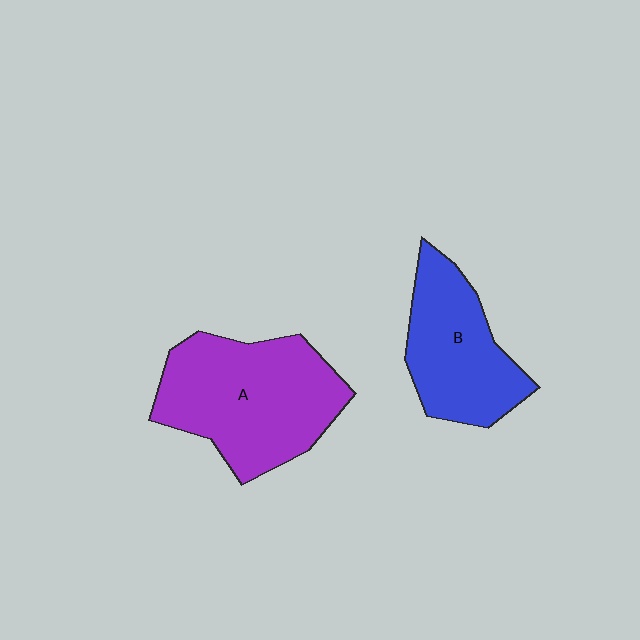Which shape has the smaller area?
Shape B (blue).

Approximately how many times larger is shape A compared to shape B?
Approximately 1.4 times.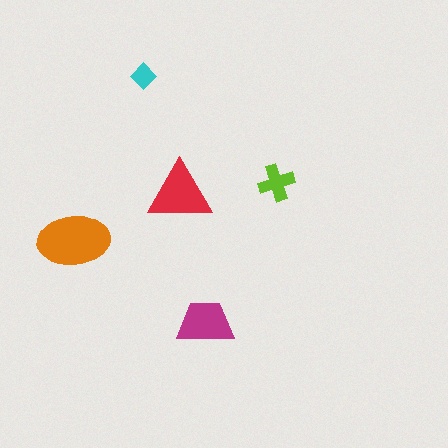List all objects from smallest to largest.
The cyan diamond, the lime cross, the magenta trapezoid, the red triangle, the orange ellipse.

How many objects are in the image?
There are 5 objects in the image.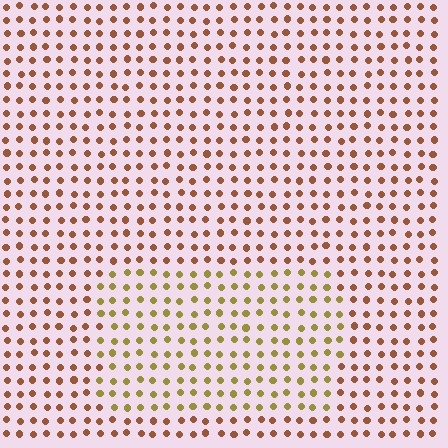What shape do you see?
I see a rectangle.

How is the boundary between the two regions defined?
The boundary is defined purely by a slight shift in hue (about 36 degrees). Spacing, size, and orientation are identical on both sides.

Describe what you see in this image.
The image is filled with small brown elements in a uniform arrangement. A rectangle-shaped region is visible where the elements are tinted to a slightly different hue, forming a subtle color boundary.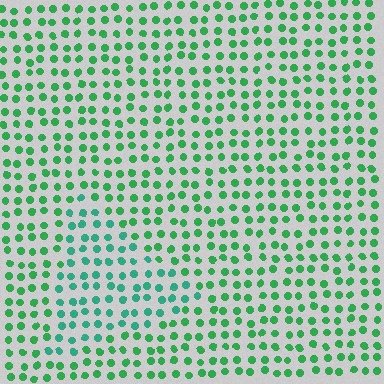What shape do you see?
I see a triangle.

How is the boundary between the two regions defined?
The boundary is defined purely by a slight shift in hue (about 26 degrees). Spacing, size, and orientation are identical on both sides.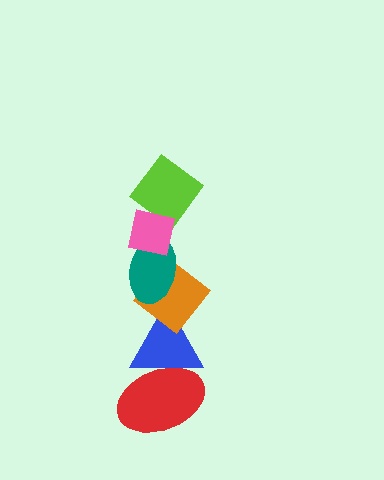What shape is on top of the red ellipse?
The blue triangle is on top of the red ellipse.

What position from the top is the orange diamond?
The orange diamond is 4th from the top.